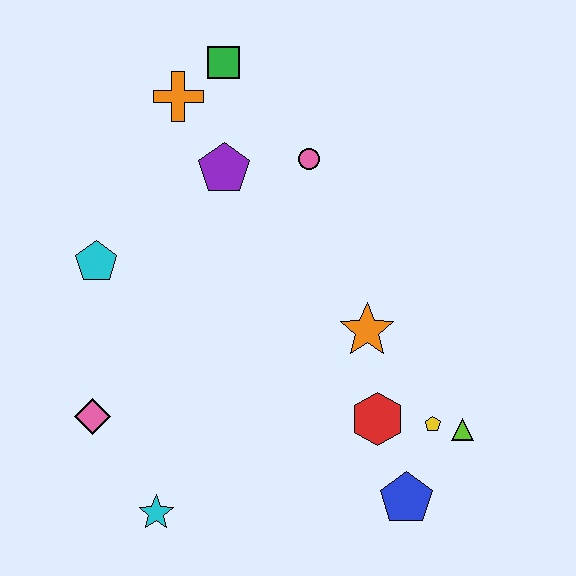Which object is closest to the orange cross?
The green square is closest to the orange cross.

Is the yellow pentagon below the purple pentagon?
Yes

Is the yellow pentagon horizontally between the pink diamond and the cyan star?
No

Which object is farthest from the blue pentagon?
The green square is farthest from the blue pentagon.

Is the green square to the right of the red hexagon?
No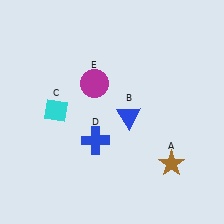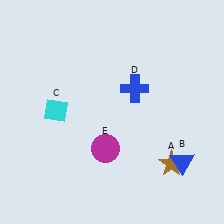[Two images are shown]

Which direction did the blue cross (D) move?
The blue cross (D) moved up.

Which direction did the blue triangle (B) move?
The blue triangle (B) moved right.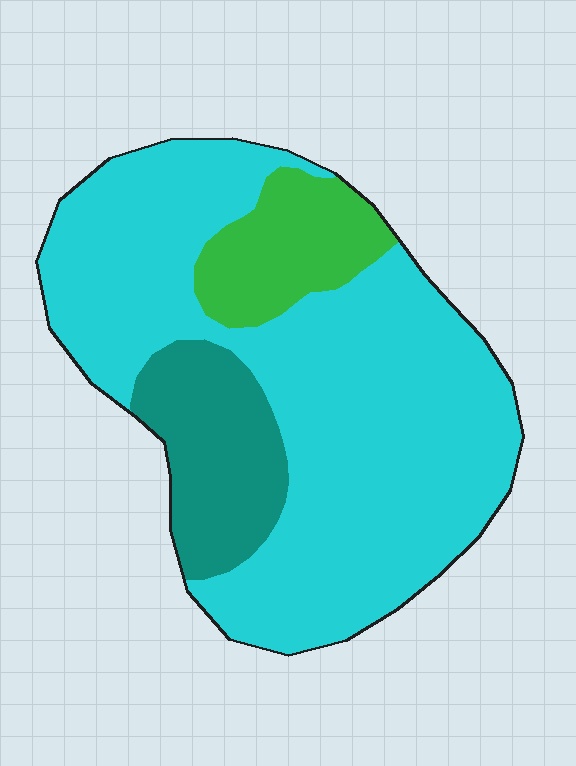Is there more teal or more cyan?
Cyan.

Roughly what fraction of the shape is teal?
Teal takes up about one sixth (1/6) of the shape.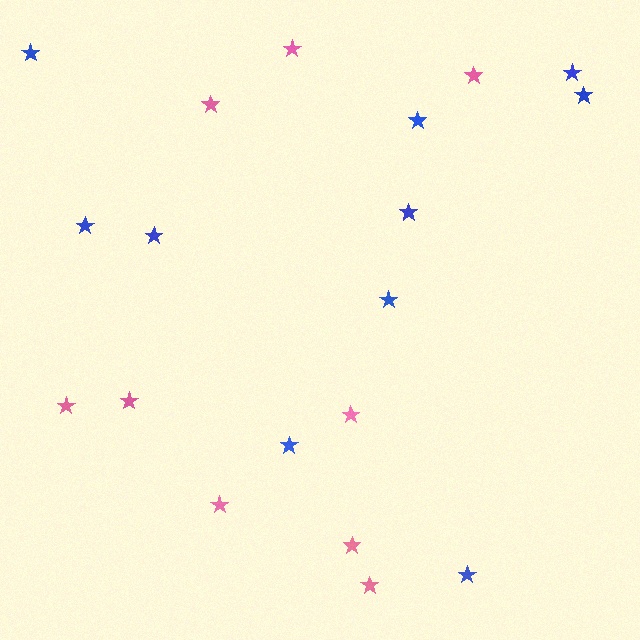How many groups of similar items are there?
There are 2 groups: one group of pink stars (9) and one group of blue stars (10).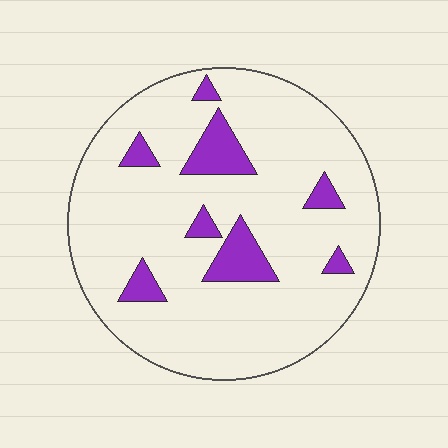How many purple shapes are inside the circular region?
8.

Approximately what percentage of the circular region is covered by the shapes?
Approximately 15%.